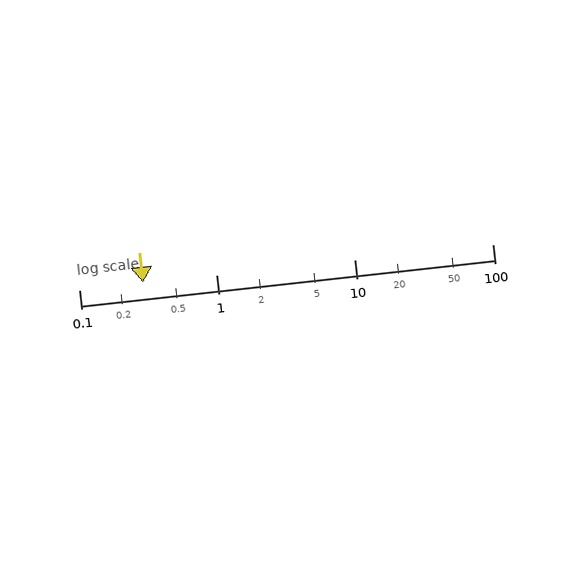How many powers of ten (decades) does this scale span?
The scale spans 3 decades, from 0.1 to 100.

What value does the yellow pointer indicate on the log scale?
The pointer indicates approximately 0.29.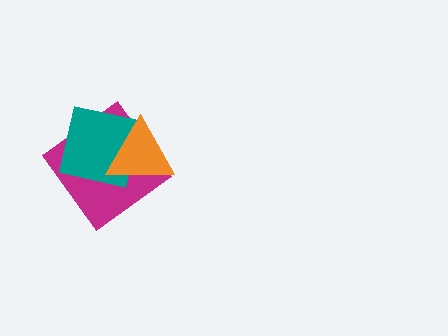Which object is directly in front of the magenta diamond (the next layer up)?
The teal square is directly in front of the magenta diamond.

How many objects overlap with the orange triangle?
2 objects overlap with the orange triangle.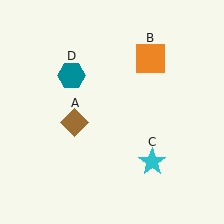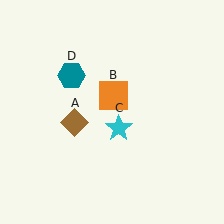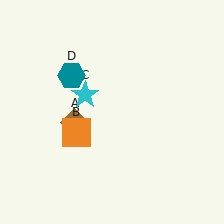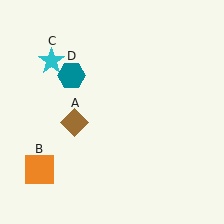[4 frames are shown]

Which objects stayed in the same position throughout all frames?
Brown diamond (object A) and teal hexagon (object D) remained stationary.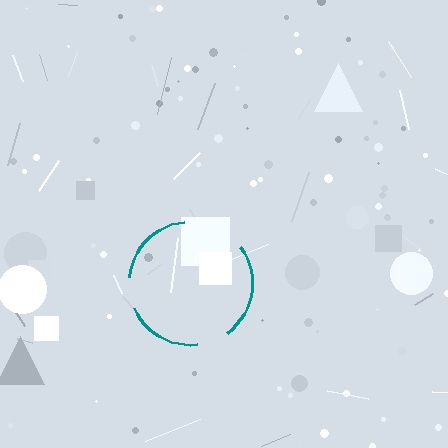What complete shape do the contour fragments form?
The contour fragments form a circle.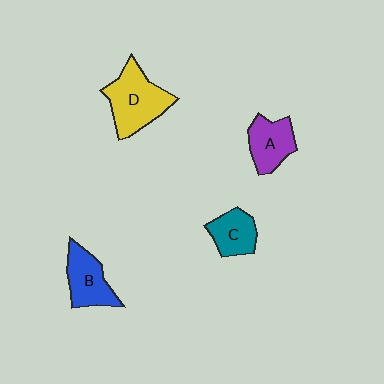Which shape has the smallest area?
Shape C (teal).